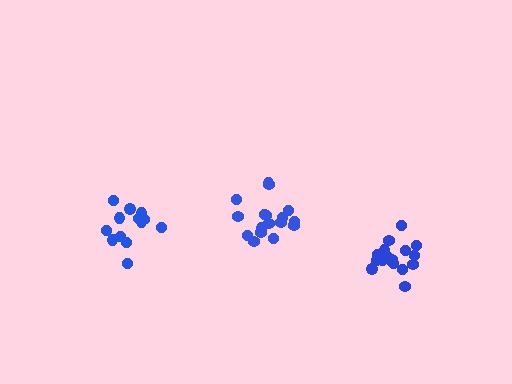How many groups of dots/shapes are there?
There are 3 groups.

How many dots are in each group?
Group 1: 17 dots, Group 2: 17 dots, Group 3: 13 dots (47 total).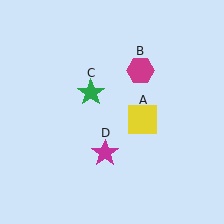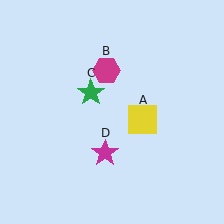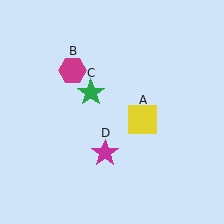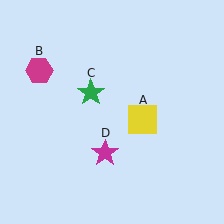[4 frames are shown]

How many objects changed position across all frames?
1 object changed position: magenta hexagon (object B).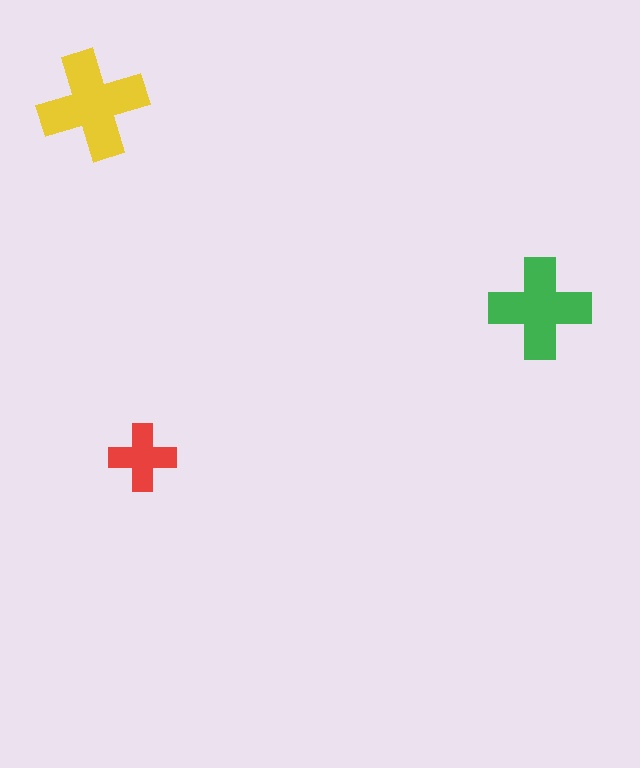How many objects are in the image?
There are 3 objects in the image.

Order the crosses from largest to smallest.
the yellow one, the green one, the red one.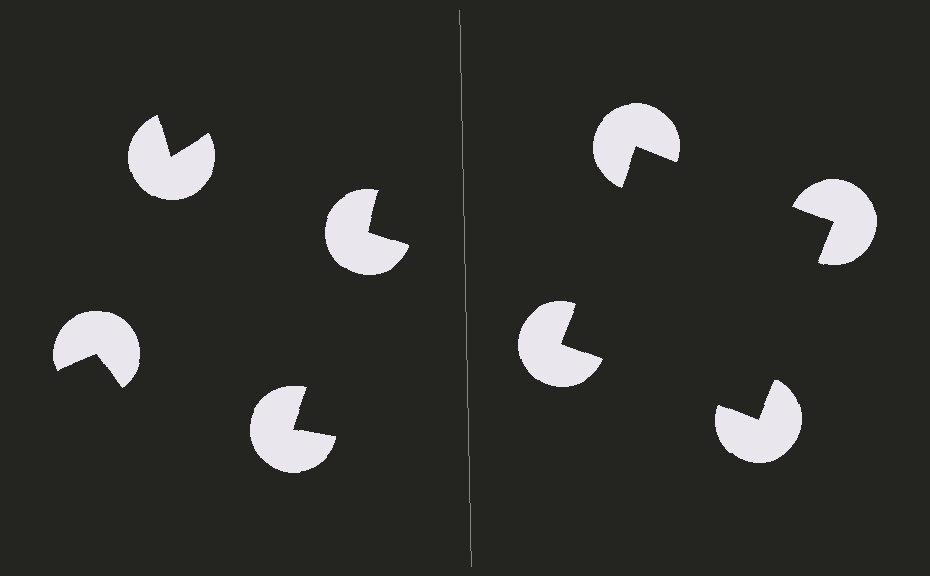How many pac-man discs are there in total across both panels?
8 — 4 on each side.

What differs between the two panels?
The pac-man discs are positioned identically on both sides; only the wedge orientations differ. On the right they align to a square; on the left they are misaligned.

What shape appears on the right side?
An illusory square.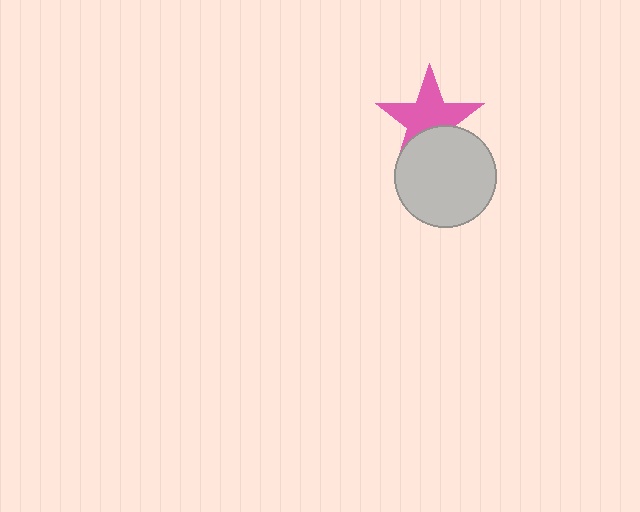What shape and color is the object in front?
The object in front is a light gray circle.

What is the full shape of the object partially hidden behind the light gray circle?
The partially hidden object is a pink star.